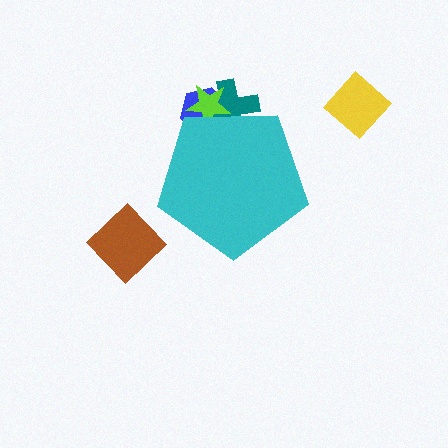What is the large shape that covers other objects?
A cyan pentagon.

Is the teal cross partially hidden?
Yes, the teal cross is partially hidden behind the cyan pentagon.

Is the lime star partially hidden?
Yes, the lime star is partially hidden behind the cyan pentagon.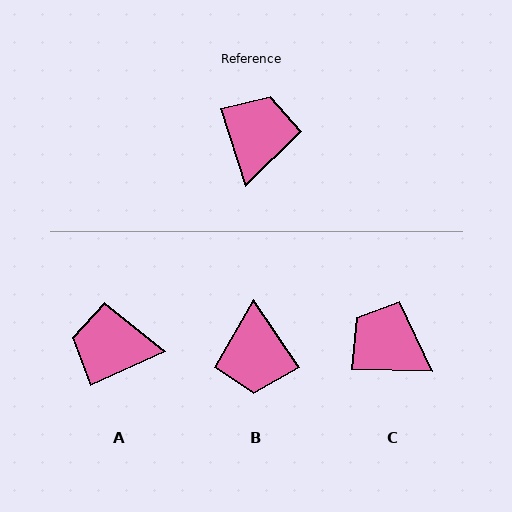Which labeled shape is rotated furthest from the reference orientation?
B, about 164 degrees away.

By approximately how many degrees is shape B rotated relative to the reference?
Approximately 164 degrees clockwise.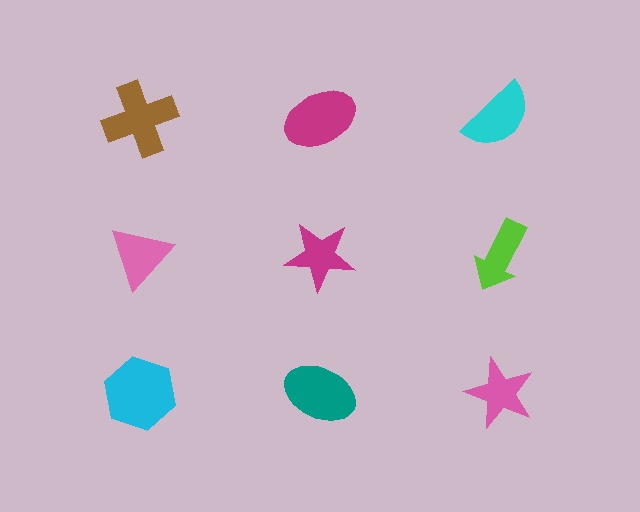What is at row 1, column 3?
A cyan semicircle.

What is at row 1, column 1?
A brown cross.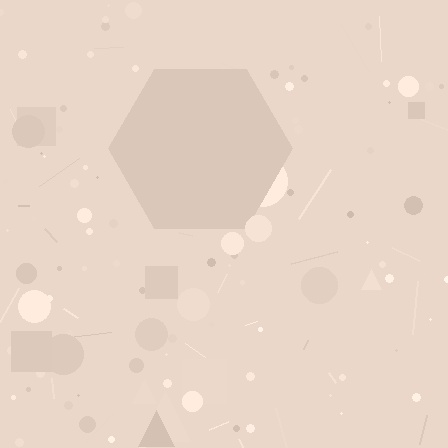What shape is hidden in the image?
A hexagon is hidden in the image.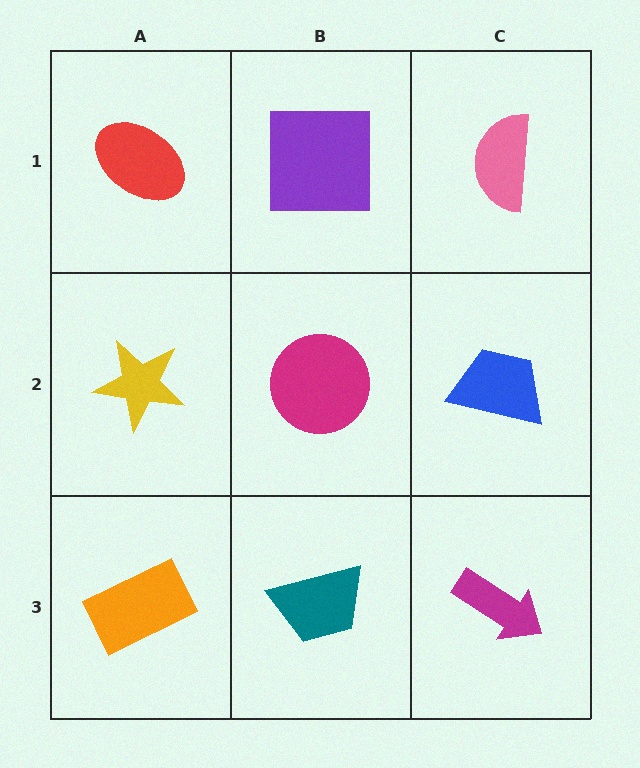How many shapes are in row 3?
3 shapes.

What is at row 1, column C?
A pink semicircle.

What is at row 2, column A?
A yellow star.